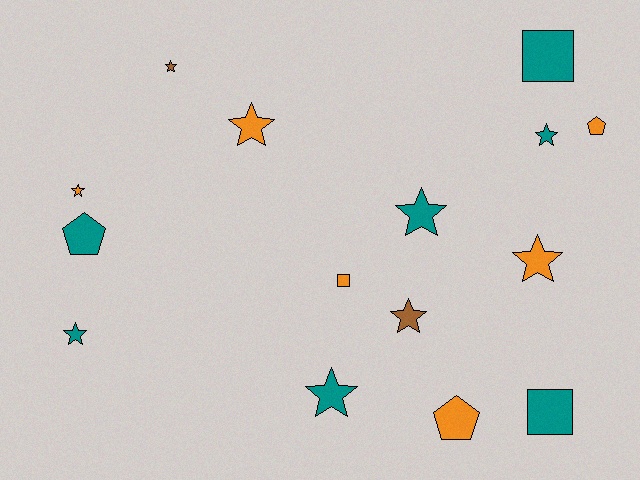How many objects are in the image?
There are 15 objects.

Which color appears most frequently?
Teal, with 7 objects.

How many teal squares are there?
There are 2 teal squares.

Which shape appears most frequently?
Star, with 9 objects.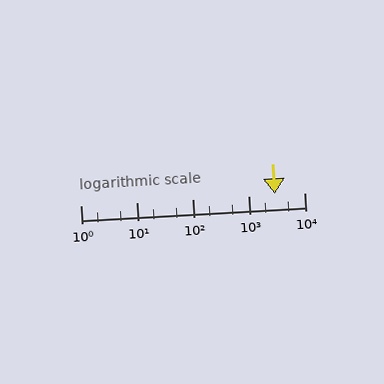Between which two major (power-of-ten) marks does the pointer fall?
The pointer is between 1000 and 10000.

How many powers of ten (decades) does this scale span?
The scale spans 4 decades, from 1 to 10000.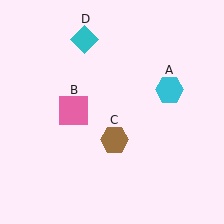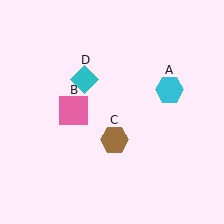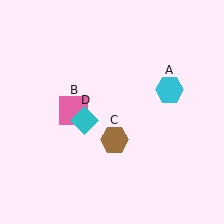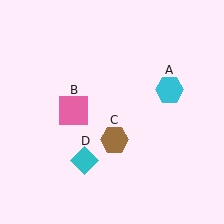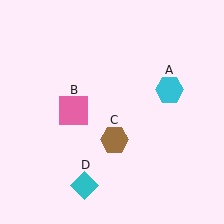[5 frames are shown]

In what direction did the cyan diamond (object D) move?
The cyan diamond (object D) moved down.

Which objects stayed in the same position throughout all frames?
Cyan hexagon (object A) and pink square (object B) and brown hexagon (object C) remained stationary.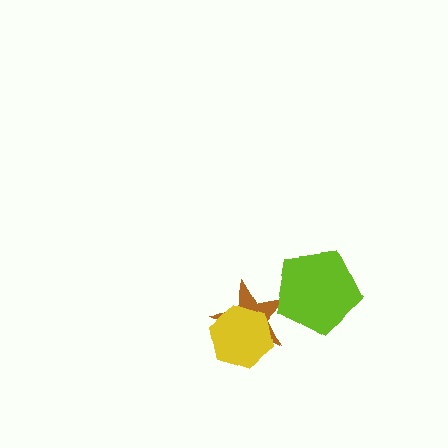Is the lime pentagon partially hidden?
No, no other shape covers it.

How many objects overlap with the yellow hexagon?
1 object overlaps with the yellow hexagon.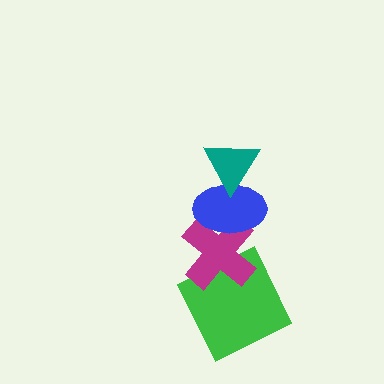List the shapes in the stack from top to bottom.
From top to bottom: the teal triangle, the blue ellipse, the magenta cross, the green square.